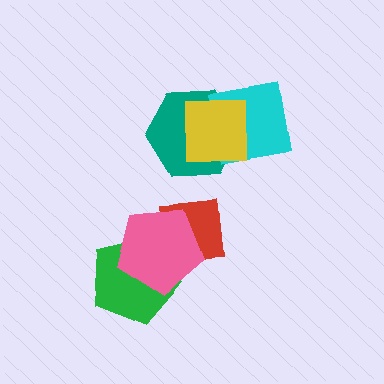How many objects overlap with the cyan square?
2 objects overlap with the cyan square.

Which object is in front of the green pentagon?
The pink pentagon is in front of the green pentagon.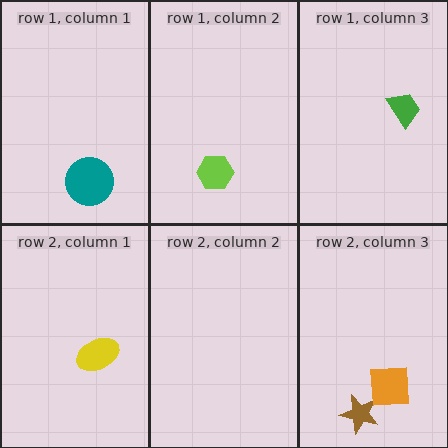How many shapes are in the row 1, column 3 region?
1.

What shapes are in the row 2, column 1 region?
The yellow ellipse.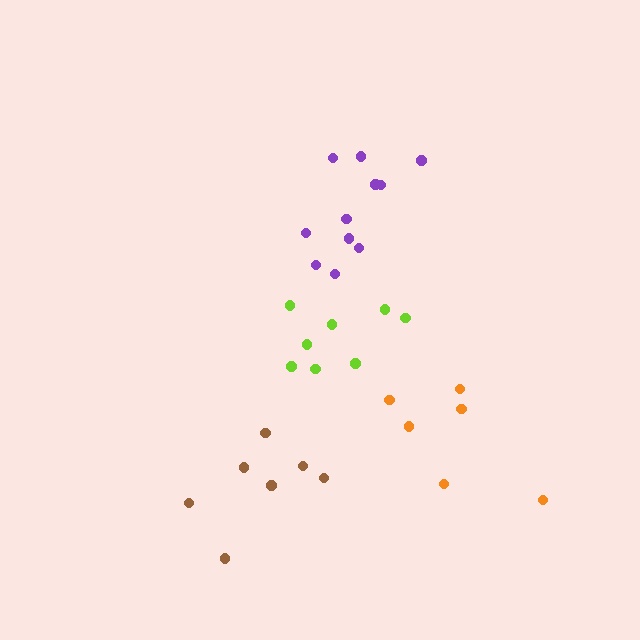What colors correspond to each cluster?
The clusters are colored: orange, lime, purple, brown.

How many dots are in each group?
Group 1: 6 dots, Group 2: 8 dots, Group 3: 11 dots, Group 4: 7 dots (32 total).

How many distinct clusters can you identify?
There are 4 distinct clusters.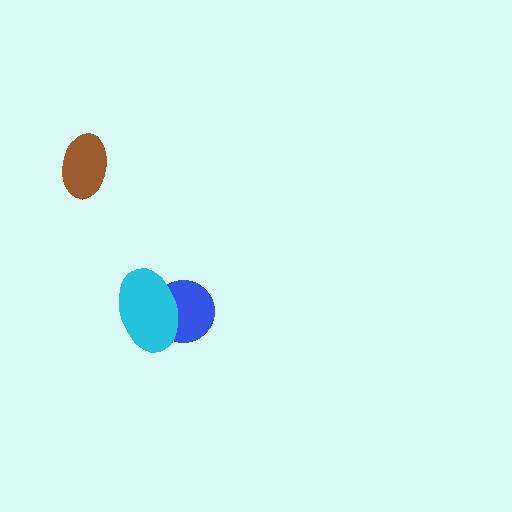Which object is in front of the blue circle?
The cyan ellipse is in front of the blue circle.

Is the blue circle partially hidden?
Yes, it is partially covered by another shape.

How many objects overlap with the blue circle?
1 object overlaps with the blue circle.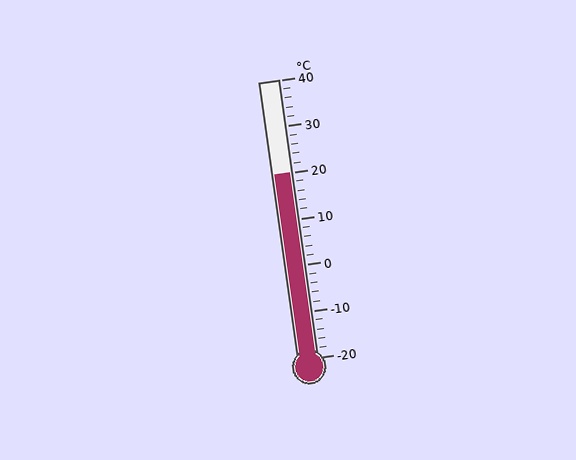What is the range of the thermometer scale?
The thermometer scale ranges from -20°C to 40°C.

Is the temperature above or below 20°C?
The temperature is at 20°C.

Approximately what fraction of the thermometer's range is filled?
The thermometer is filled to approximately 65% of its range.